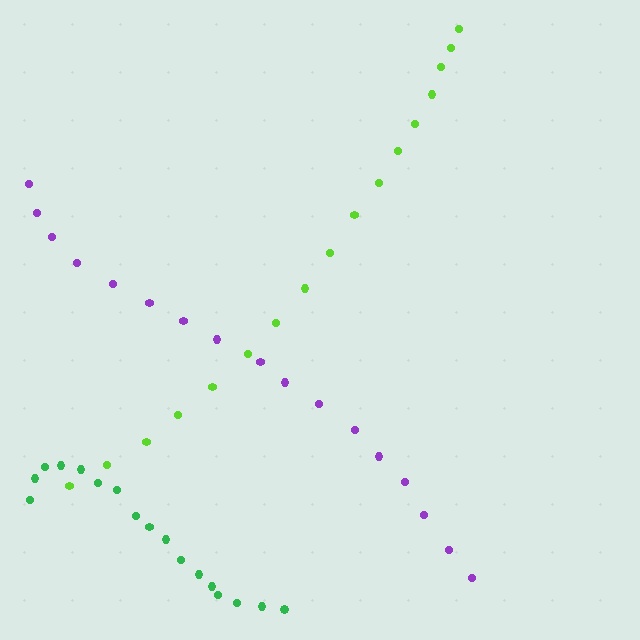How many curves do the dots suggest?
There are 3 distinct paths.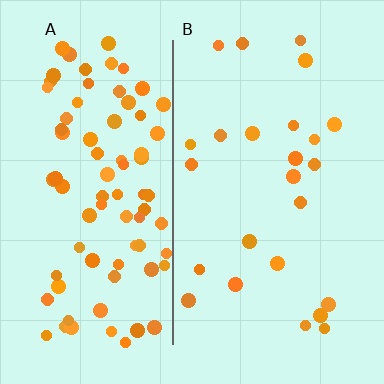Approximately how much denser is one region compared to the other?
Approximately 3.4× — region A over region B.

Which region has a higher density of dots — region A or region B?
A (the left).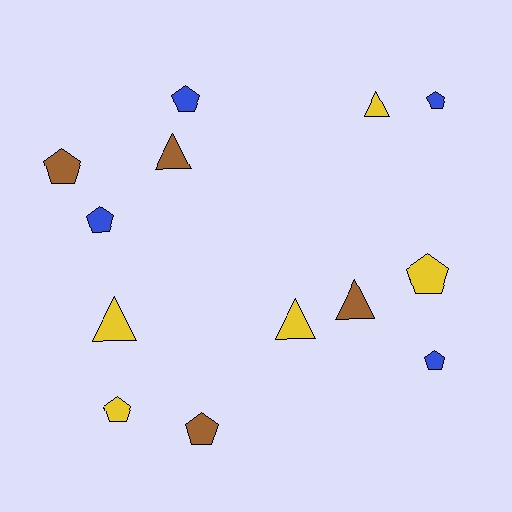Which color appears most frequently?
Yellow, with 5 objects.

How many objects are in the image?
There are 13 objects.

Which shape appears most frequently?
Pentagon, with 8 objects.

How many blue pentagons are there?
There are 4 blue pentagons.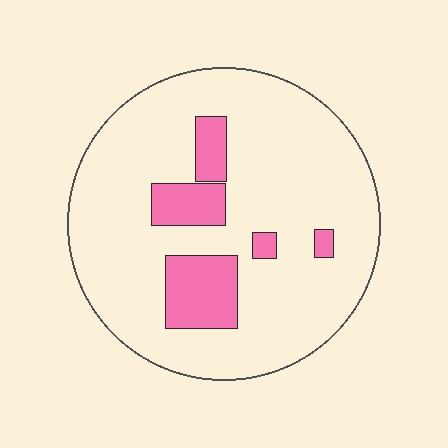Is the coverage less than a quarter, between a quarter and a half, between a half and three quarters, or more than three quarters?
Less than a quarter.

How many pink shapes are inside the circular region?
5.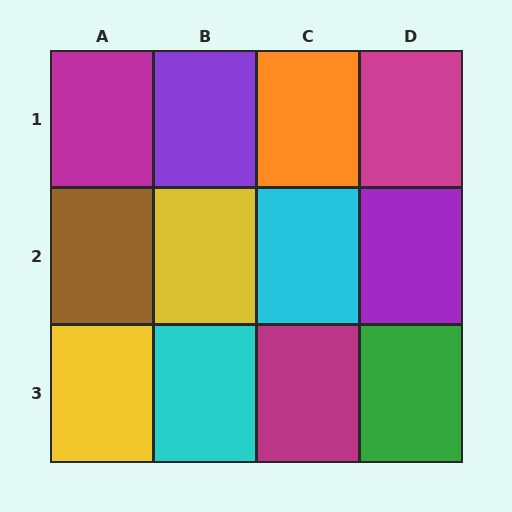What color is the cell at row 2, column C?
Cyan.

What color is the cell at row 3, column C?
Magenta.